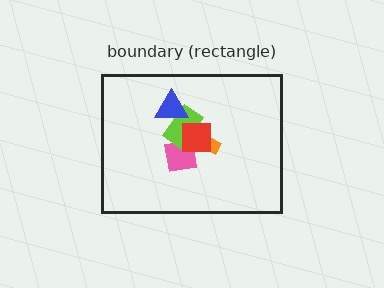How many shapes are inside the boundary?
5 inside, 0 outside.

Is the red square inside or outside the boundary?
Inside.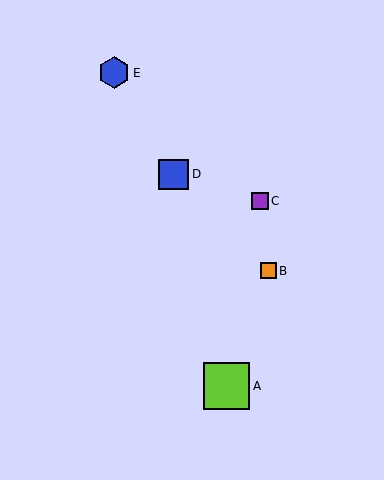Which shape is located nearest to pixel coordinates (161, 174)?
The blue square (labeled D) at (173, 174) is nearest to that location.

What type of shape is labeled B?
Shape B is an orange square.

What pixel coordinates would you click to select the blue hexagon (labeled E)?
Click at (114, 72) to select the blue hexagon E.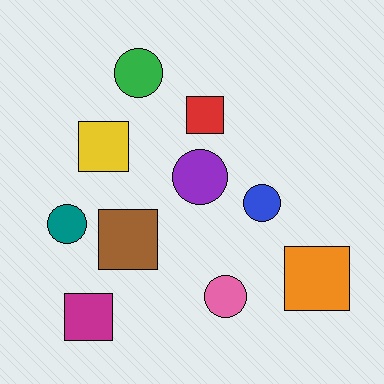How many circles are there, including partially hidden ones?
There are 5 circles.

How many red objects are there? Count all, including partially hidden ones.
There is 1 red object.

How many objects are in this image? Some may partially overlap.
There are 10 objects.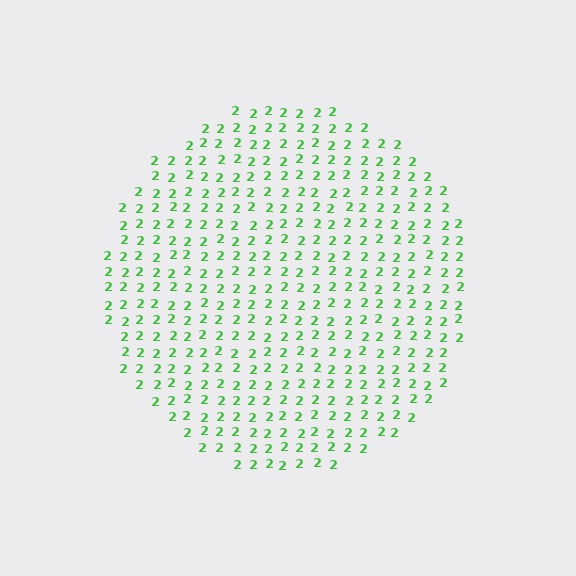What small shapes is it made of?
It is made of small digit 2's.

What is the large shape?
The large shape is a circle.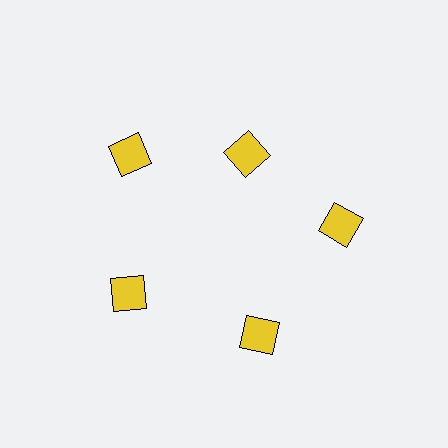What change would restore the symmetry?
The symmetry would be restored by moving it outward, back onto the ring so that all 5 diamonds sit at equal angles and equal distance from the center.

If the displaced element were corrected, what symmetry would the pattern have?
It would have 5-fold rotational symmetry — the pattern would map onto itself every 72 degrees.